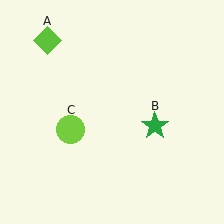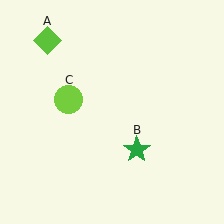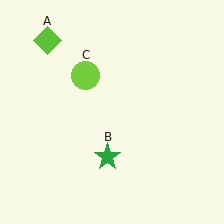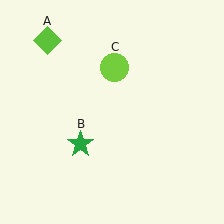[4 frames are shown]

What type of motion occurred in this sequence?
The green star (object B), lime circle (object C) rotated clockwise around the center of the scene.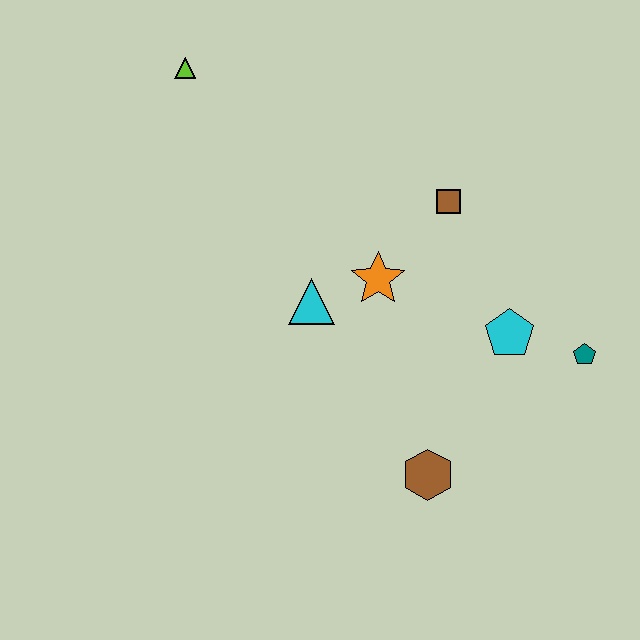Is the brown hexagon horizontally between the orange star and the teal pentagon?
Yes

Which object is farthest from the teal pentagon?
The lime triangle is farthest from the teal pentagon.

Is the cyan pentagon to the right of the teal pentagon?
No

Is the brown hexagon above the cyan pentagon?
No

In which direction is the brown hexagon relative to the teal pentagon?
The brown hexagon is to the left of the teal pentagon.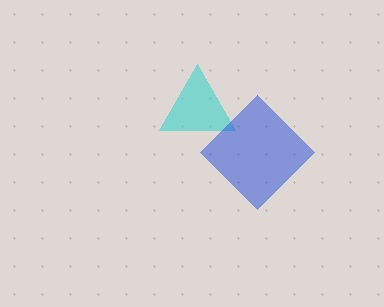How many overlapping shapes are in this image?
There are 2 overlapping shapes in the image.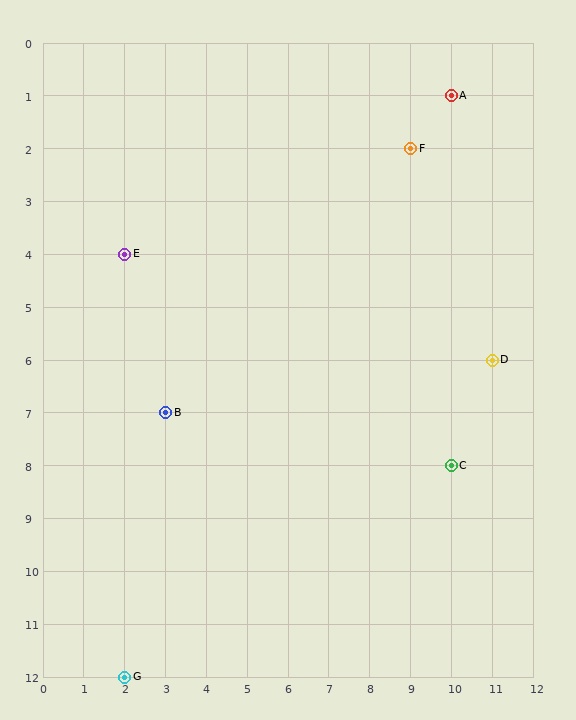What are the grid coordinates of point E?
Point E is at grid coordinates (2, 4).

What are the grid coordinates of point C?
Point C is at grid coordinates (10, 8).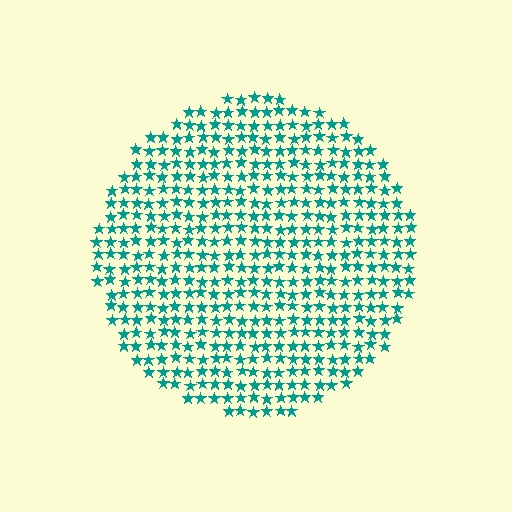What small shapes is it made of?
It is made of small stars.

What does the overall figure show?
The overall figure shows a circle.